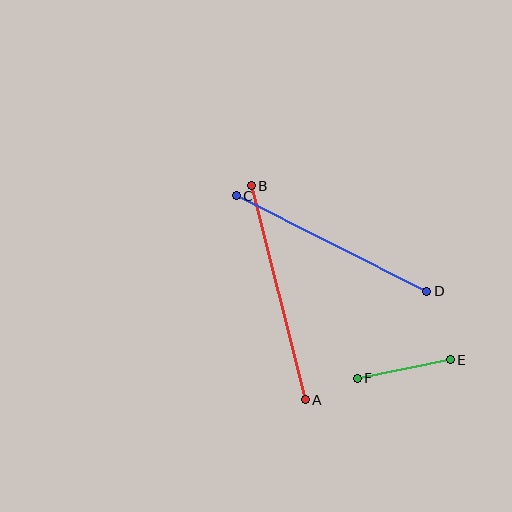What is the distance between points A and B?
The distance is approximately 221 pixels.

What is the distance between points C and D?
The distance is approximately 213 pixels.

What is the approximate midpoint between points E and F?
The midpoint is at approximately (404, 369) pixels.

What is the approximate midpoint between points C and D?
The midpoint is at approximately (331, 243) pixels.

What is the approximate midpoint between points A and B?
The midpoint is at approximately (278, 293) pixels.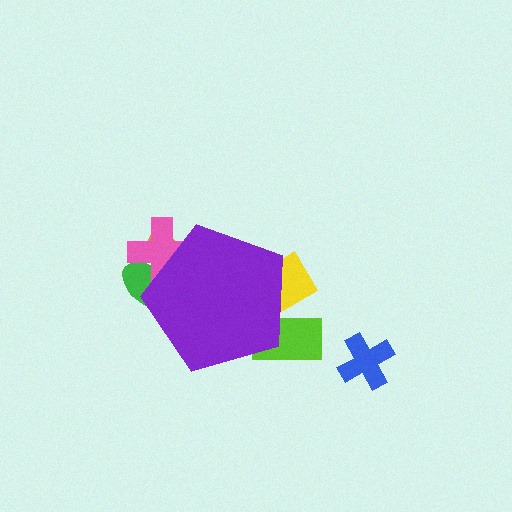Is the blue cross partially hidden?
No, the blue cross is fully visible.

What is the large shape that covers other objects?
A purple pentagon.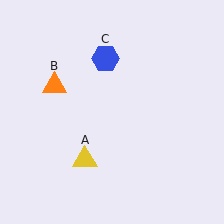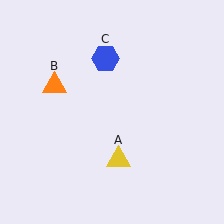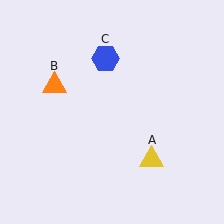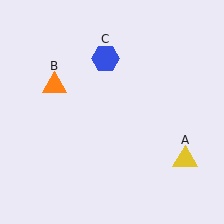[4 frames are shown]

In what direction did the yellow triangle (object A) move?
The yellow triangle (object A) moved right.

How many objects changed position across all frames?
1 object changed position: yellow triangle (object A).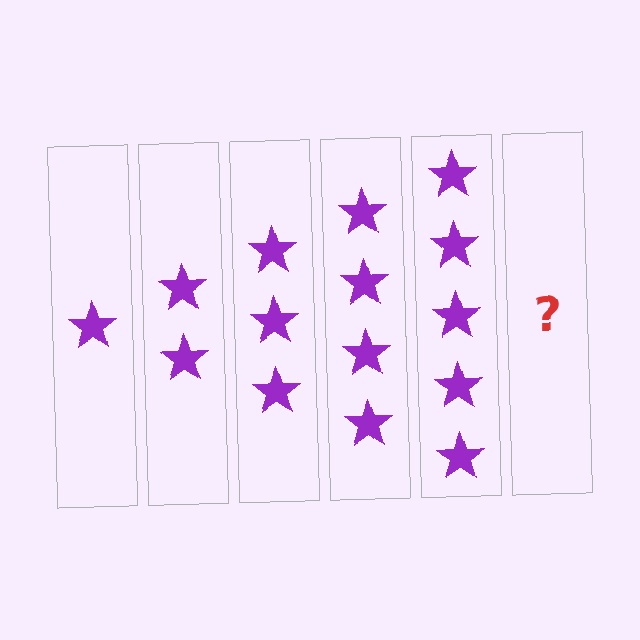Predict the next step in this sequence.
The next step is 6 stars.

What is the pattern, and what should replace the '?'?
The pattern is that each step adds one more star. The '?' should be 6 stars.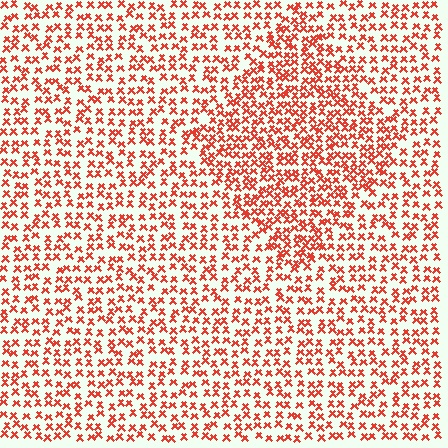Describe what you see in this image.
The image contains small red elements arranged at two different densities. A diamond-shaped region is visible where the elements are more densely packed than the surrounding area.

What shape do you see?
I see a diamond.